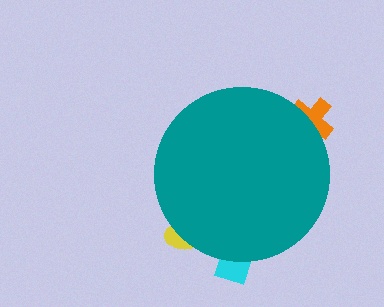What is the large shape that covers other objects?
A teal circle.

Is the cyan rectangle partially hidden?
Yes, the cyan rectangle is partially hidden behind the teal circle.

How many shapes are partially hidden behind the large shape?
3 shapes are partially hidden.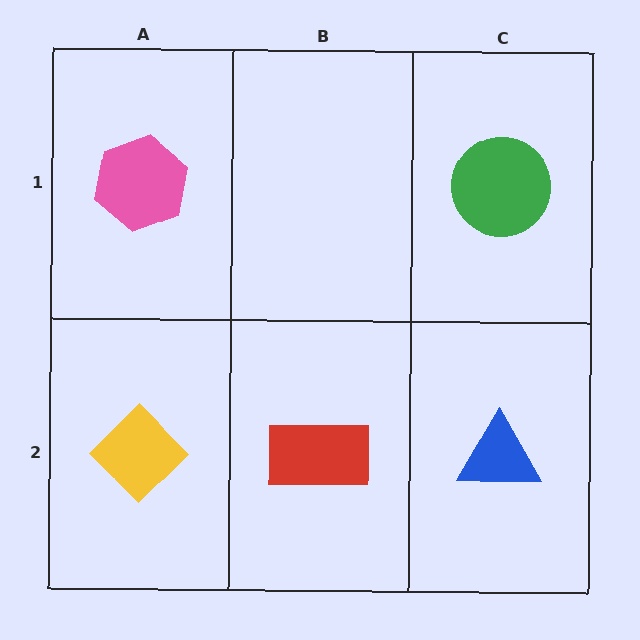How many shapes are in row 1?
2 shapes.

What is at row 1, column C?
A green circle.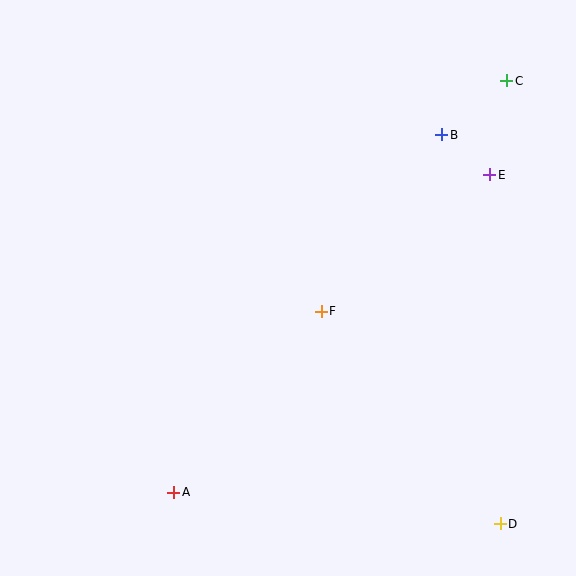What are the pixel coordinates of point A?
Point A is at (174, 492).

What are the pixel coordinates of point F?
Point F is at (321, 311).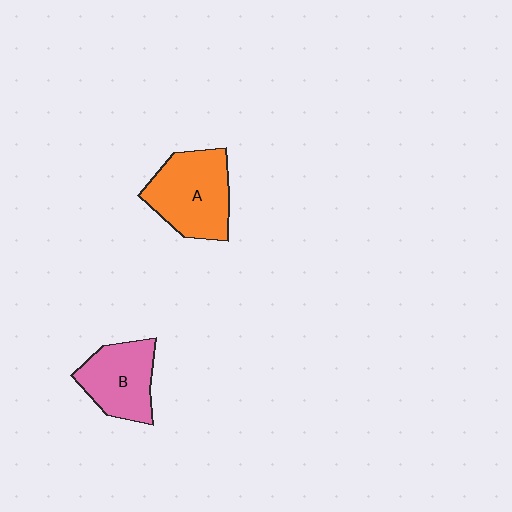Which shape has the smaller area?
Shape B (pink).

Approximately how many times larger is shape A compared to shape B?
Approximately 1.3 times.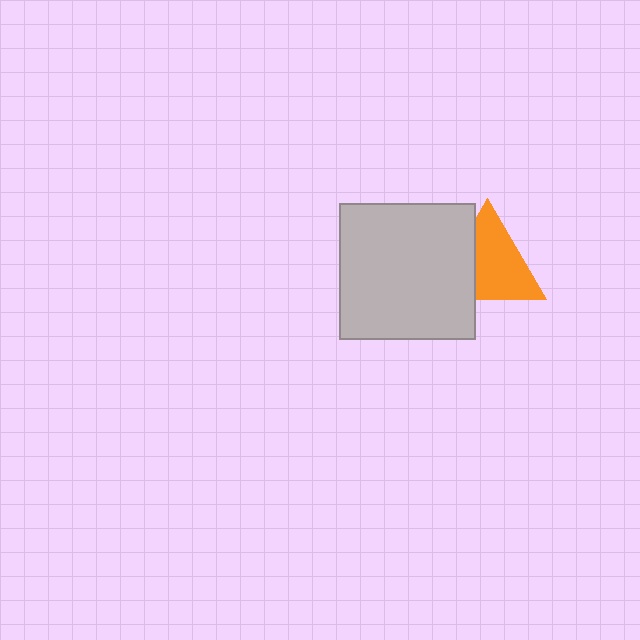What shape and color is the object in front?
The object in front is a light gray square.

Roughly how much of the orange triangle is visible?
Most of it is visible (roughly 69%).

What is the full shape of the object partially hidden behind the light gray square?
The partially hidden object is an orange triangle.